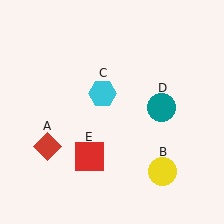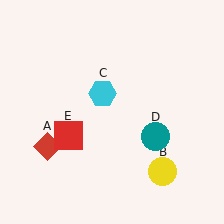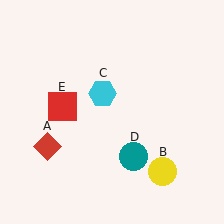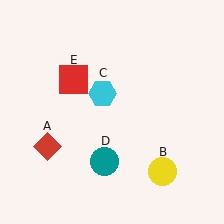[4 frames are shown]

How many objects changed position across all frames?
2 objects changed position: teal circle (object D), red square (object E).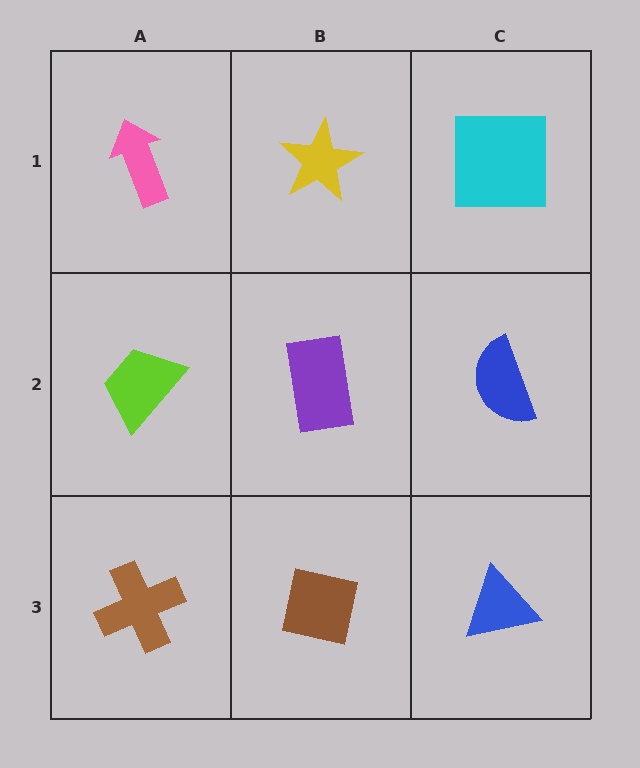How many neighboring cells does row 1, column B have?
3.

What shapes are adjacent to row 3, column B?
A purple rectangle (row 2, column B), a brown cross (row 3, column A), a blue triangle (row 3, column C).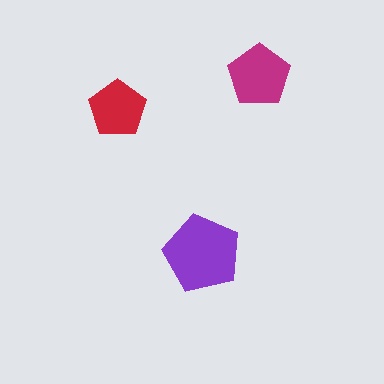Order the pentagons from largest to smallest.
the purple one, the magenta one, the red one.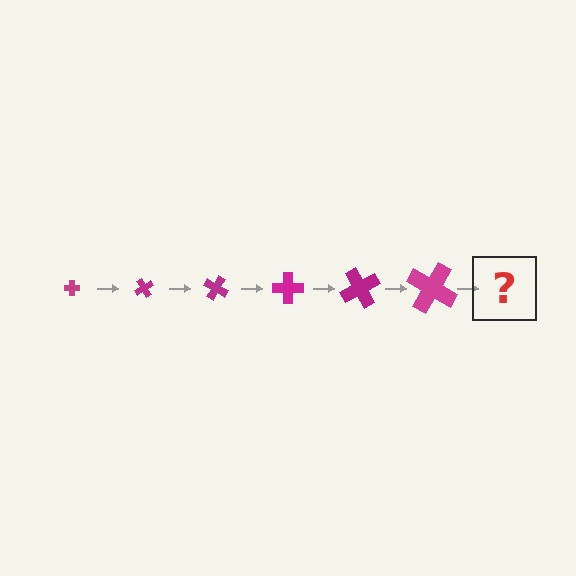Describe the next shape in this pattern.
It should be a cross, larger than the previous one and rotated 360 degrees from the start.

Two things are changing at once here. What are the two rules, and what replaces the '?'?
The two rules are that the cross grows larger each step and it rotates 60 degrees each step. The '?' should be a cross, larger than the previous one and rotated 360 degrees from the start.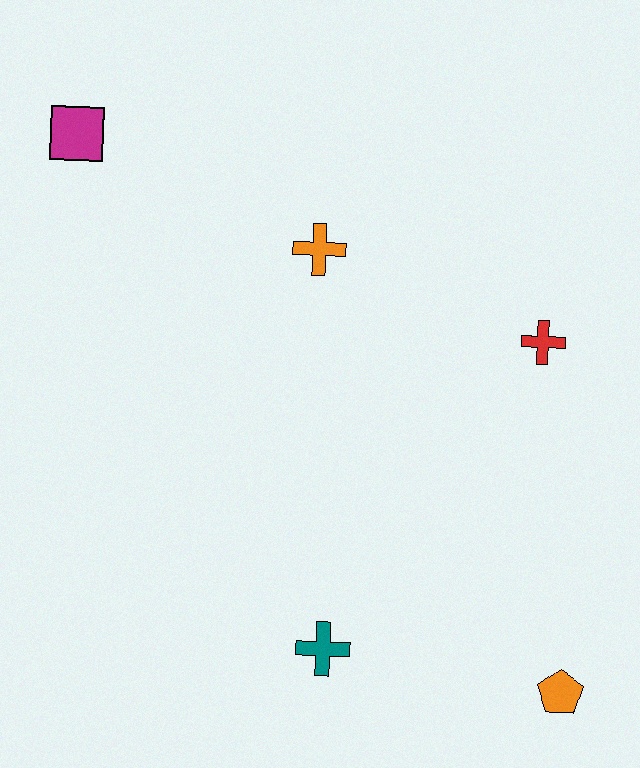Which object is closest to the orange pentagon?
The teal cross is closest to the orange pentagon.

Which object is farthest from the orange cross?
The orange pentagon is farthest from the orange cross.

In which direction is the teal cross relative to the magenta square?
The teal cross is below the magenta square.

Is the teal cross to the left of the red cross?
Yes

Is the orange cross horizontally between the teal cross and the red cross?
No